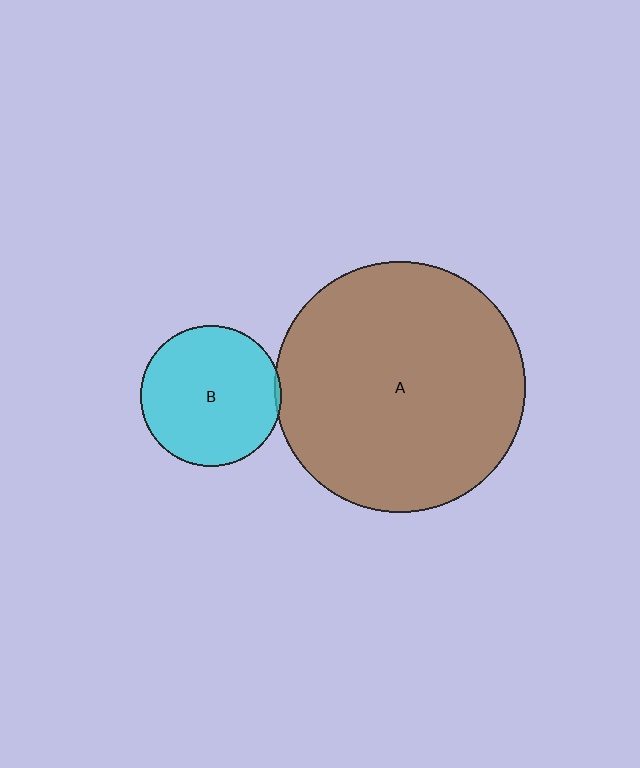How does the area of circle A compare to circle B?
Approximately 3.2 times.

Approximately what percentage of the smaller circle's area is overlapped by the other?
Approximately 5%.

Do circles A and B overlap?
Yes.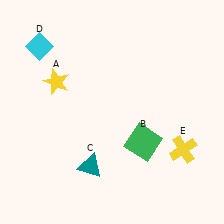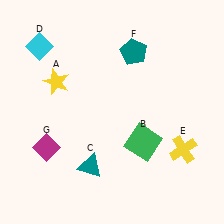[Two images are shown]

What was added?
A teal pentagon (F), a magenta diamond (G) were added in Image 2.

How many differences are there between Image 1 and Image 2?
There are 2 differences between the two images.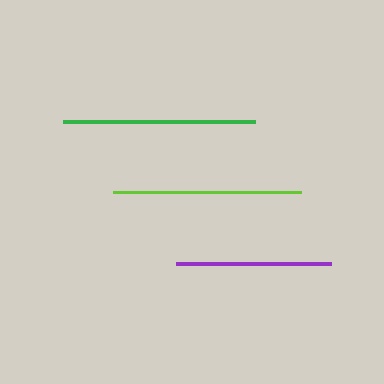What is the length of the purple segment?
The purple segment is approximately 155 pixels long.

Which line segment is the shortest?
The purple line is the shortest at approximately 155 pixels.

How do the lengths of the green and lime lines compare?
The green and lime lines are approximately the same length.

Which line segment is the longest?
The green line is the longest at approximately 192 pixels.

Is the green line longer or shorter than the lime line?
The green line is longer than the lime line.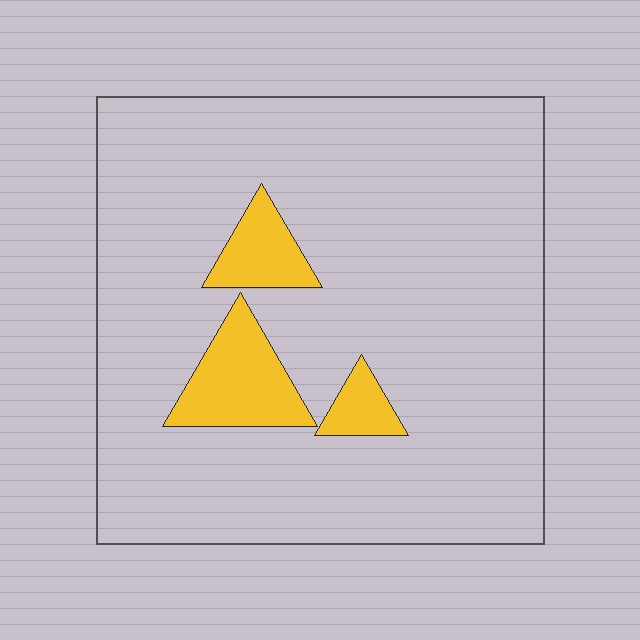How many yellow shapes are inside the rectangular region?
3.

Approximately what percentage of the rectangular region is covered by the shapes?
Approximately 10%.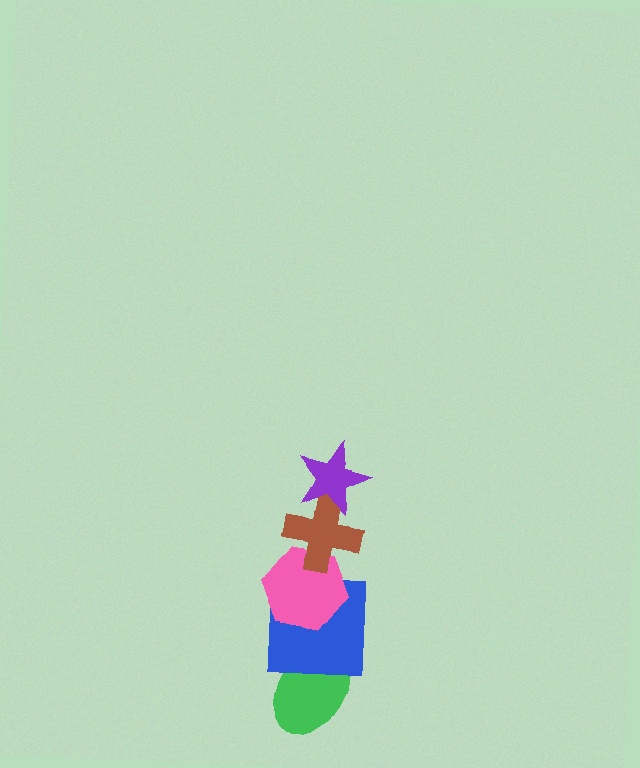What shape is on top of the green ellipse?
The blue square is on top of the green ellipse.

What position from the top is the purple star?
The purple star is 1st from the top.